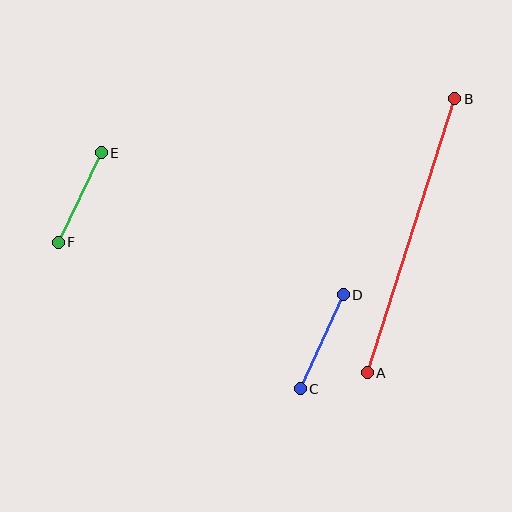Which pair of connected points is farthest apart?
Points A and B are farthest apart.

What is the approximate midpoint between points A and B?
The midpoint is at approximately (411, 236) pixels.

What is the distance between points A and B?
The distance is approximately 288 pixels.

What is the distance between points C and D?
The distance is approximately 103 pixels.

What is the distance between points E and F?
The distance is approximately 99 pixels.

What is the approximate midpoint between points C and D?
The midpoint is at approximately (322, 342) pixels.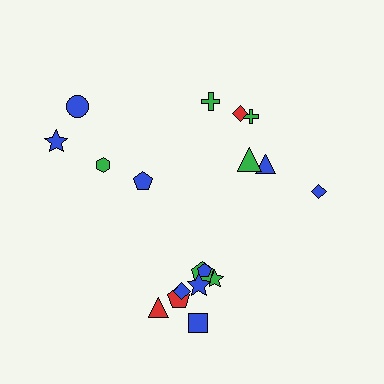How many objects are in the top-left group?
There are 4 objects.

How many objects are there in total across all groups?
There are 18 objects.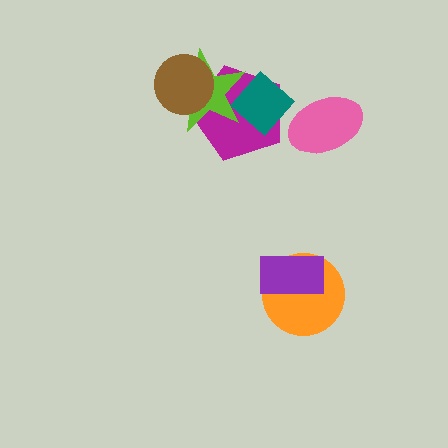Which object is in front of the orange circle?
The purple rectangle is in front of the orange circle.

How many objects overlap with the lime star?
3 objects overlap with the lime star.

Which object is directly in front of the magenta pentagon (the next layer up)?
The teal diamond is directly in front of the magenta pentagon.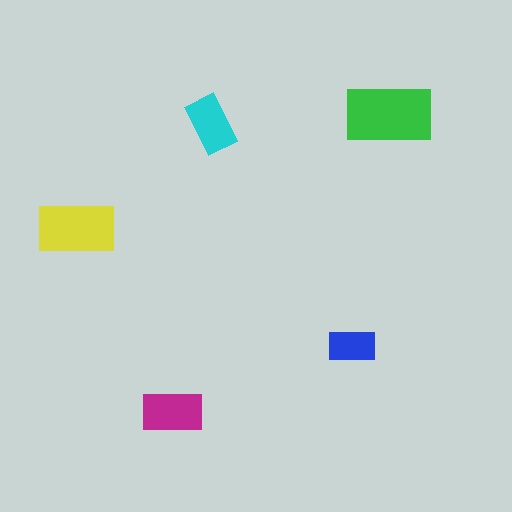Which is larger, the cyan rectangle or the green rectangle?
The green one.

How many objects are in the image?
There are 5 objects in the image.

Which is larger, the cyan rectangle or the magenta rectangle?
The magenta one.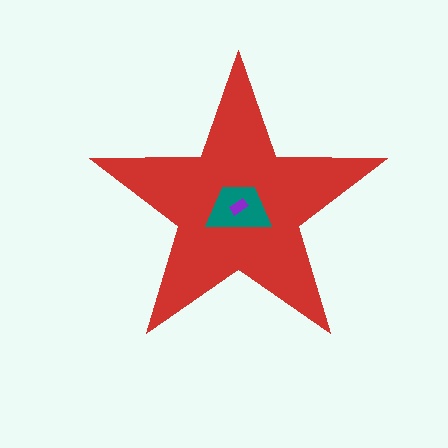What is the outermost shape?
The red star.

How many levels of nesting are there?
3.